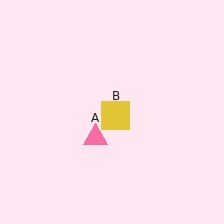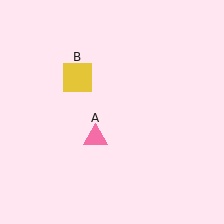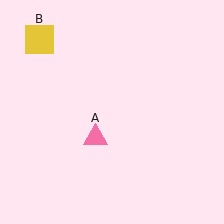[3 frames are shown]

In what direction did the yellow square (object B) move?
The yellow square (object B) moved up and to the left.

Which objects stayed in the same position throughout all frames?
Pink triangle (object A) remained stationary.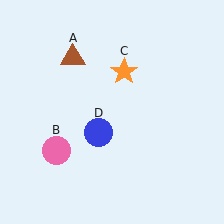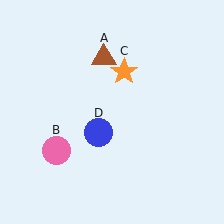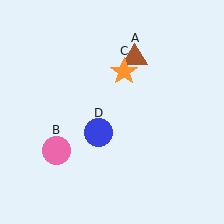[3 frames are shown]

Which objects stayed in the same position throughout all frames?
Pink circle (object B) and orange star (object C) and blue circle (object D) remained stationary.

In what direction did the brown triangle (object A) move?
The brown triangle (object A) moved right.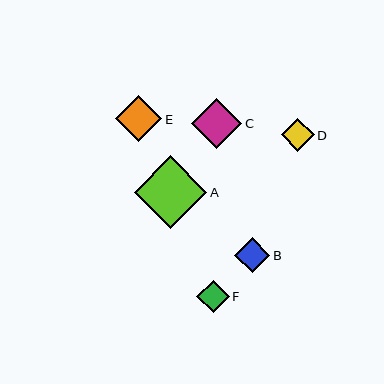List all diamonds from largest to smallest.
From largest to smallest: A, C, E, B, D, F.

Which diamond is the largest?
Diamond A is the largest with a size of approximately 72 pixels.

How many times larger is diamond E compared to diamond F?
Diamond E is approximately 1.4 times the size of diamond F.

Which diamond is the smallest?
Diamond F is the smallest with a size of approximately 32 pixels.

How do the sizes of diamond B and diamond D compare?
Diamond B and diamond D are approximately the same size.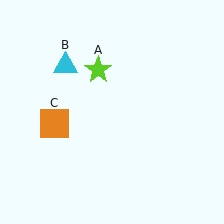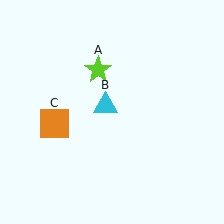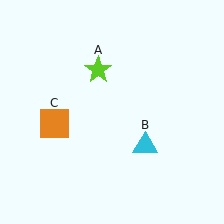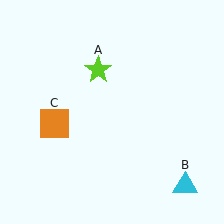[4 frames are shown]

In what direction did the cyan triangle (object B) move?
The cyan triangle (object B) moved down and to the right.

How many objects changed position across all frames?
1 object changed position: cyan triangle (object B).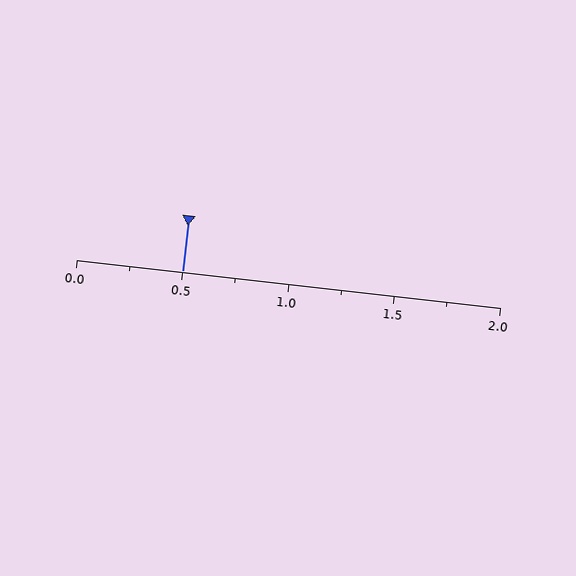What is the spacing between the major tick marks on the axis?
The major ticks are spaced 0.5 apart.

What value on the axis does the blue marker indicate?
The marker indicates approximately 0.5.